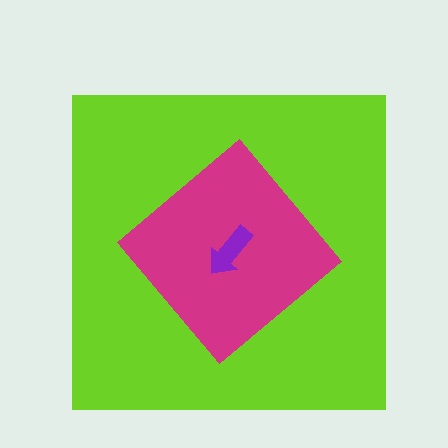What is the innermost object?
The purple arrow.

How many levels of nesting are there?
3.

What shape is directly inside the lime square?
The magenta diamond.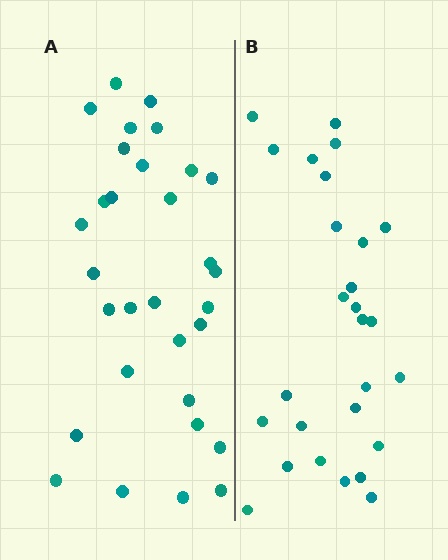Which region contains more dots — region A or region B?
Region A (the left region) has more dots.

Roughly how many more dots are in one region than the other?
Region A has about 4 more dots than region B.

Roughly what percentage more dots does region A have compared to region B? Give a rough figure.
About 15% more.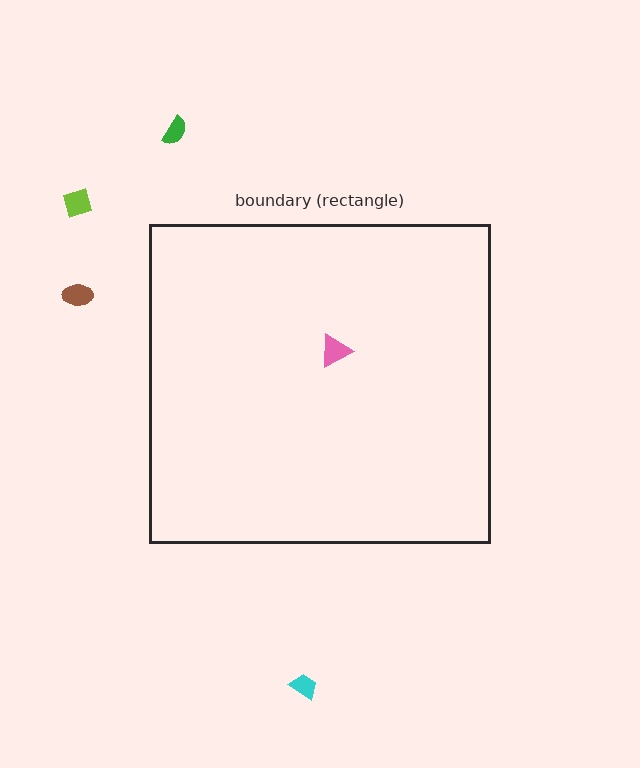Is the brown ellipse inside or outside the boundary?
Outside.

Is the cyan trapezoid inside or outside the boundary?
Outside.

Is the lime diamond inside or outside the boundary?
Outside.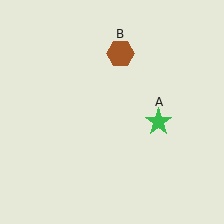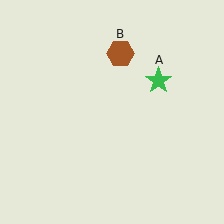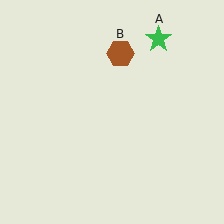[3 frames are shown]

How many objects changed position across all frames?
1 object changed position: green star (object A).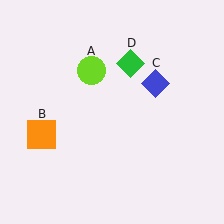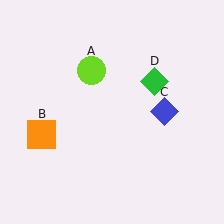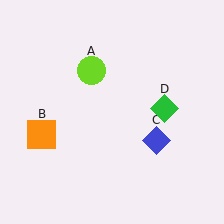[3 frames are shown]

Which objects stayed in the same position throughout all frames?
Lime circle (object A) and orange square (object B) remained stationary.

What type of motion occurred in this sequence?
The blue diamond (object C), green diamond (object D) rotated clockwise around the center of the scene.